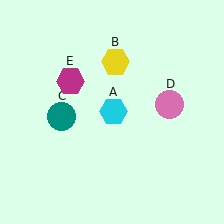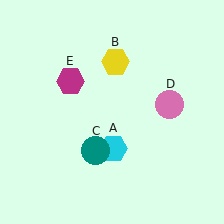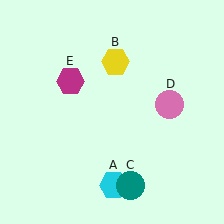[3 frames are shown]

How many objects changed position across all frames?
2 objects changed position: cyan hexagon (object A), teal circle (object C).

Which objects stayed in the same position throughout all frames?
Yellow hexagon (object B) and pink circle (object D) and magenta hexagon (object E) remained stationary.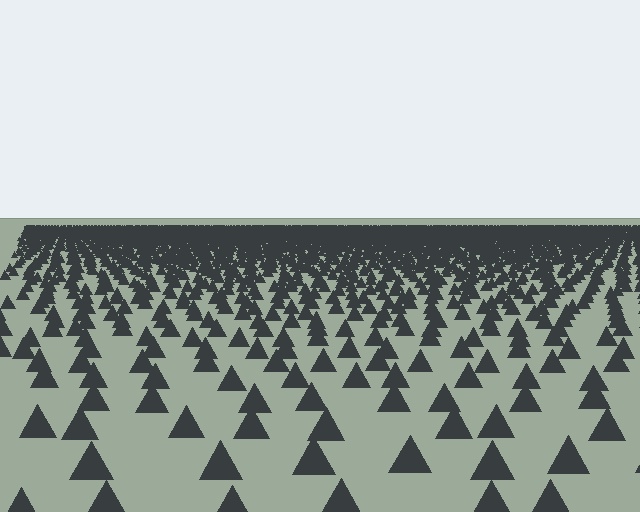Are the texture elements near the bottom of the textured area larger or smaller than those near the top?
Larger. Near the bottom, elements are closer to the viewer and appear at a bigger on-screen size.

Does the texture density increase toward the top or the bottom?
Density increases toward the top.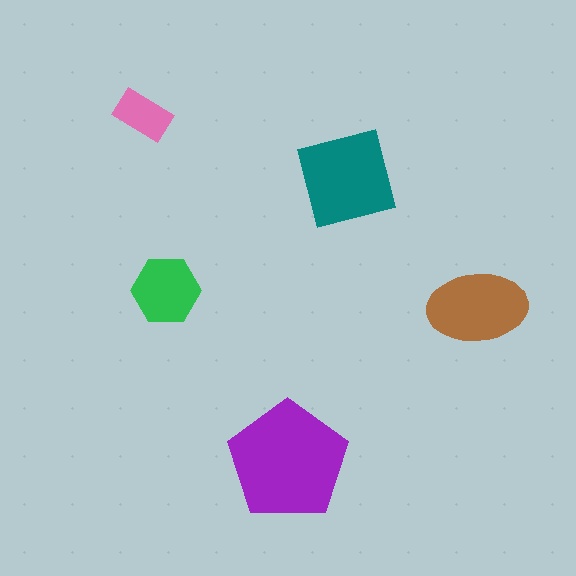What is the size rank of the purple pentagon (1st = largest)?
1st.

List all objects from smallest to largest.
The pink rectangle, the green hexagon, the brown ellipse, the teal square, the purple pentagon.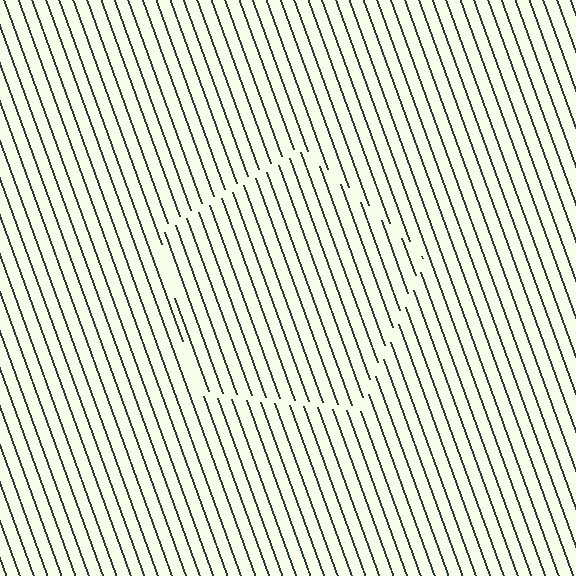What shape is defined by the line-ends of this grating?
An illusory pentagon. The interior of the shape contains the same grating, shifted by half a period — the contour is defined by the phase discontinuity where line-ends from the inner and outer gratings abut.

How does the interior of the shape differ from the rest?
The interior of the shape contains the same grating, shifted by half a period — the contour is defined by the phase discontinuity where line-ends from the inner and outer gratings abut.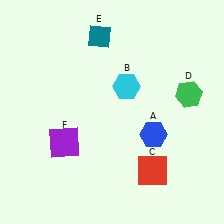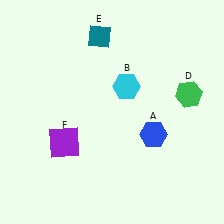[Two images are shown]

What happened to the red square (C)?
The red square (C) was removed in Image 2. It was in the bottom-right area of Image 1.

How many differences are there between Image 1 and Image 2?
There is 1 difference between the two images.